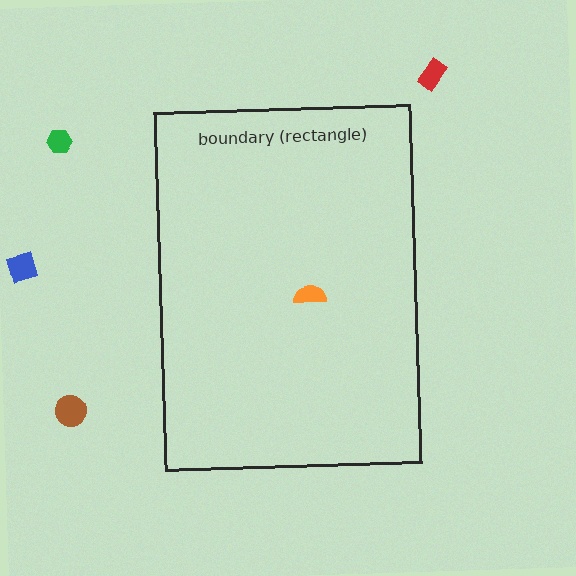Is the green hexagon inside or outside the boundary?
Outside.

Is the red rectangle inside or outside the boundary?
Outside.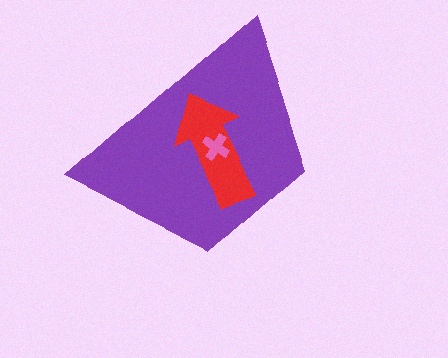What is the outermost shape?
The purple trapezoid.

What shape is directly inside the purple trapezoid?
The red arrow.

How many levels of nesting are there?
3.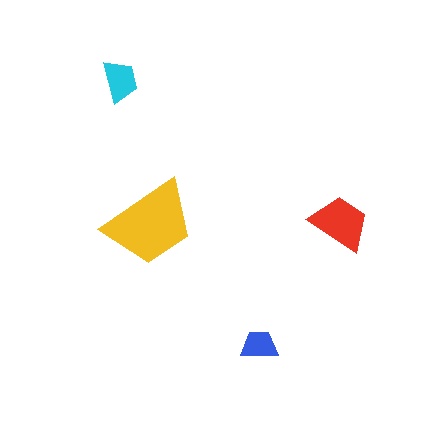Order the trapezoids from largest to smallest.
the yellow one, the red one, the cyan one, the blue one.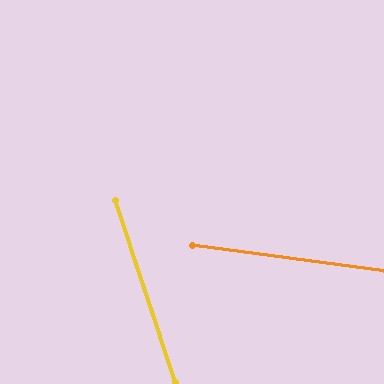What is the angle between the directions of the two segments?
Approximately 64 degrees.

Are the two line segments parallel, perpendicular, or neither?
Neither parallel nor perpendicular — they differ by about 64°.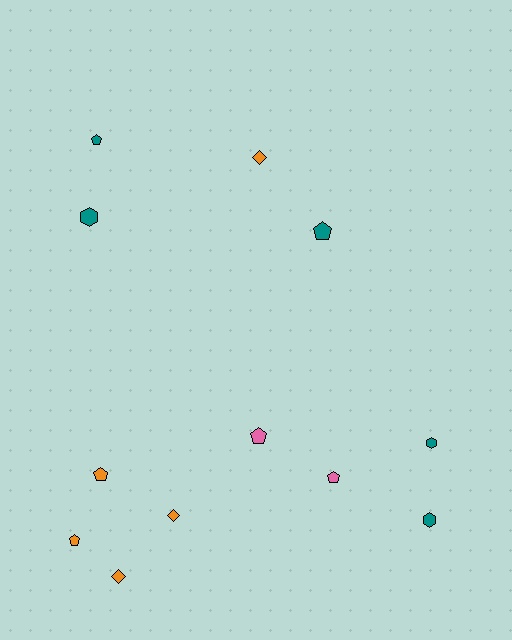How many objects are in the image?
There are 12 objects.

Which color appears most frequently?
Orange, with 5 objects.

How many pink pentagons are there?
There are 2 pink pentagons.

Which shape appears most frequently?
Pentagon, with 6 objects.